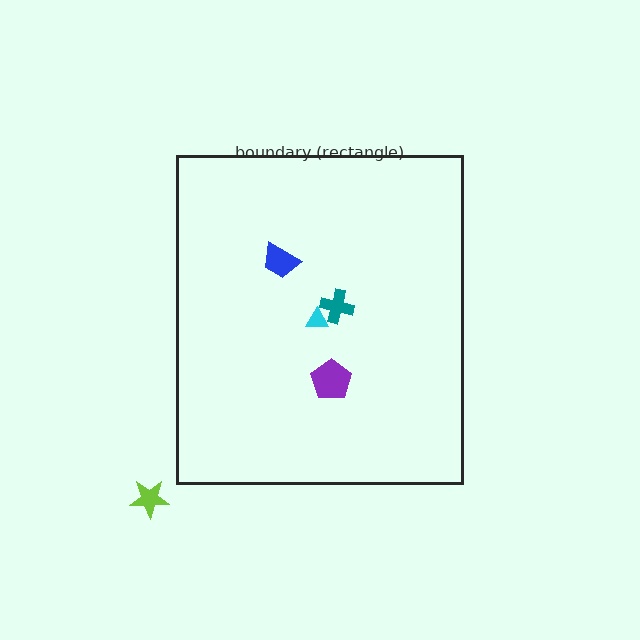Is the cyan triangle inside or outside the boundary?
Inside.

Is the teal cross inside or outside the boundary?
Inside.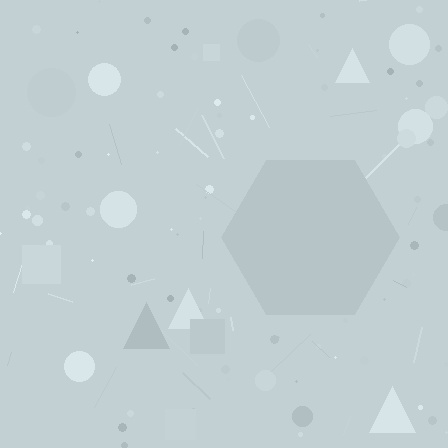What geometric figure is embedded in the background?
A hexagon is embedded in the background.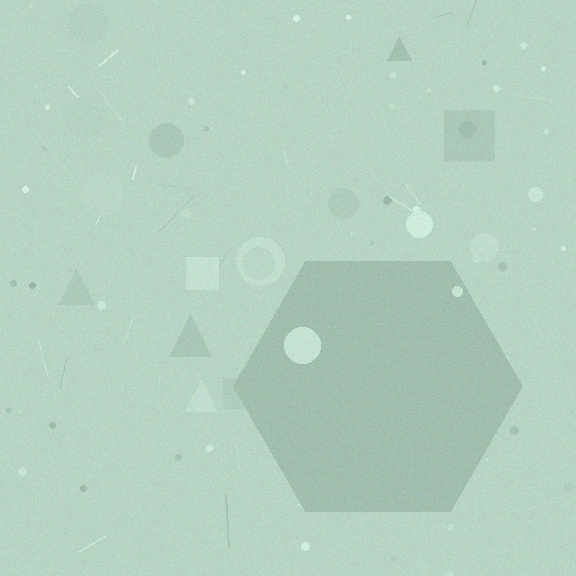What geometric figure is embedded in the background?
A hexagon is embedded in the background.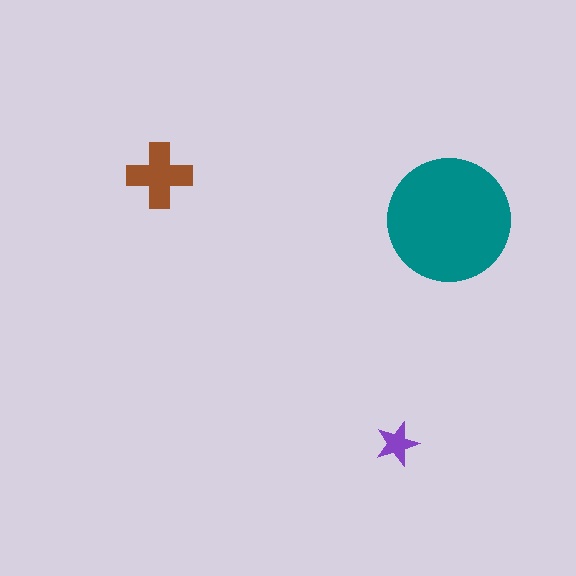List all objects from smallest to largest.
The purple star, the brown cross, the teal circle.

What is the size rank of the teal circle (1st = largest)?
1st.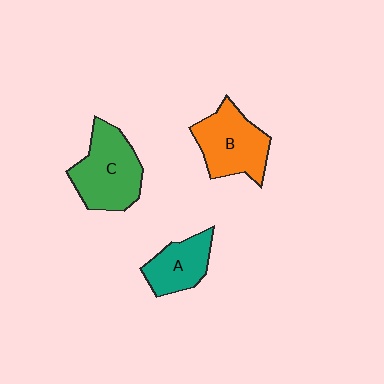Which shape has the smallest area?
Shape A (teal).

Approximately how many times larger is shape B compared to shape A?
Approximately 1.4 times.